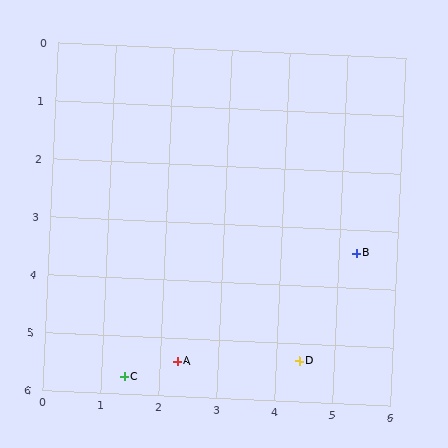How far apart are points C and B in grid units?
Points C and B are about 4.5 grid units apart.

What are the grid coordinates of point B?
Point B is at approximately (5.3, 3.4).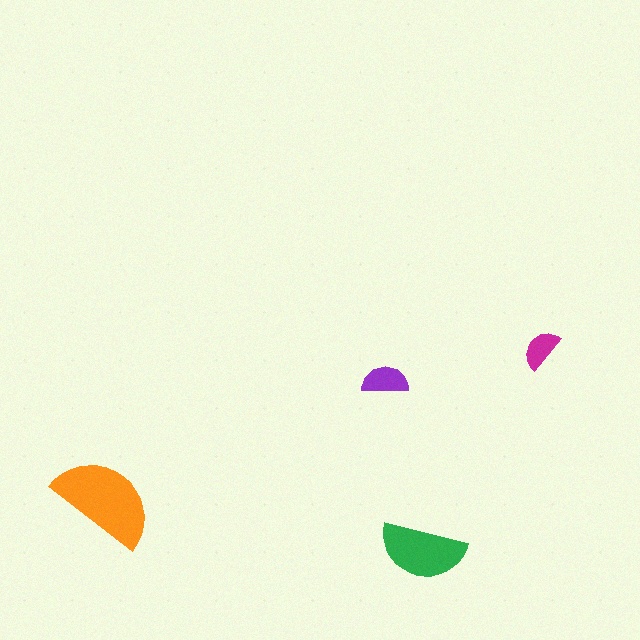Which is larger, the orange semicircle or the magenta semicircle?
The orange one.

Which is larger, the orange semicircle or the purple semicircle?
The orange one.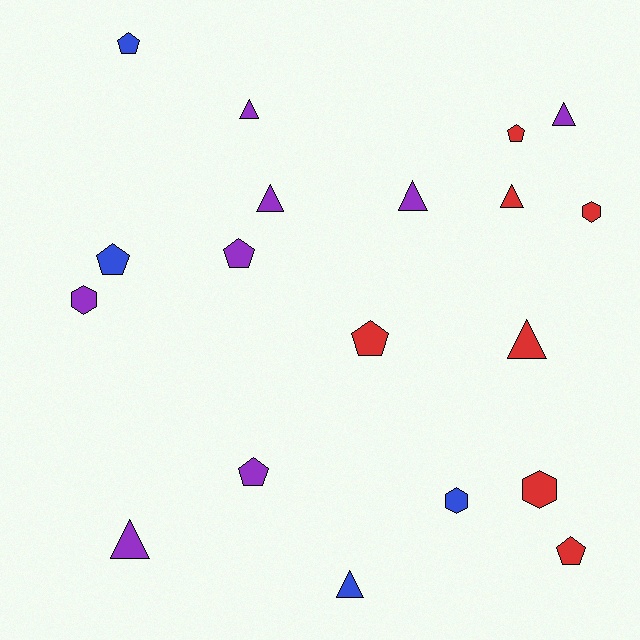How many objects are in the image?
There are 19 objects.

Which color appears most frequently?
Purple, with 8 objects.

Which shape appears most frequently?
Triangle, with 8 objects.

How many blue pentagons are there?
There are 2 blue pentagons.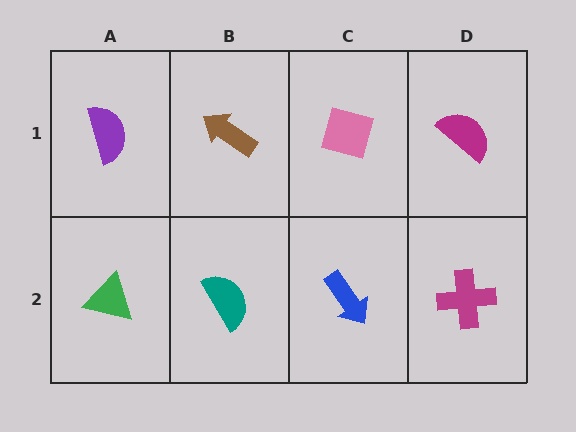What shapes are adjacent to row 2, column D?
A magenta semicircle (row 1, column D), a blue arrow (row 2, column C).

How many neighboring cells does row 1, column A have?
2.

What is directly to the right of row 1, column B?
A pink square.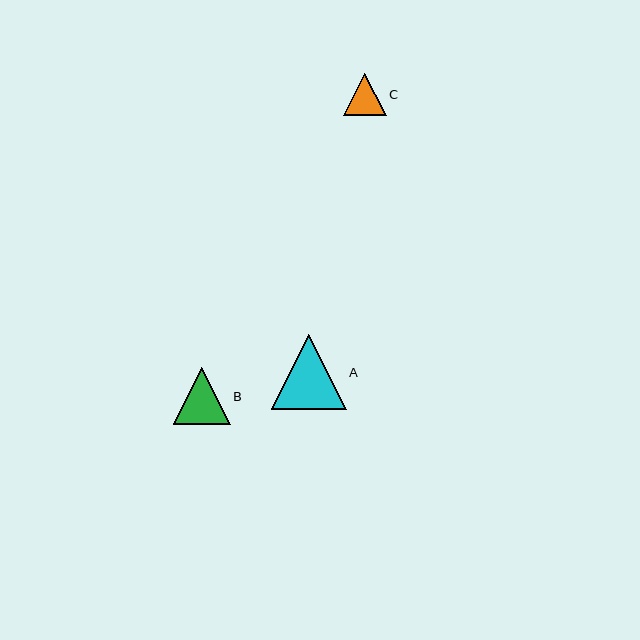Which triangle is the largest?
Triangle A is the largest with a size of approximately 75 pixels.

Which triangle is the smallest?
Triangle C is the smallest with a size of approximately 43 pixels.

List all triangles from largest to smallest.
From largest to smallest: A, B, C.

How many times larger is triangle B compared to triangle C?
Triangle B is approximately 1.3 times the size of triangle C.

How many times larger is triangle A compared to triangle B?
Triangle A is approximately 1.3 times the size of triangle B.